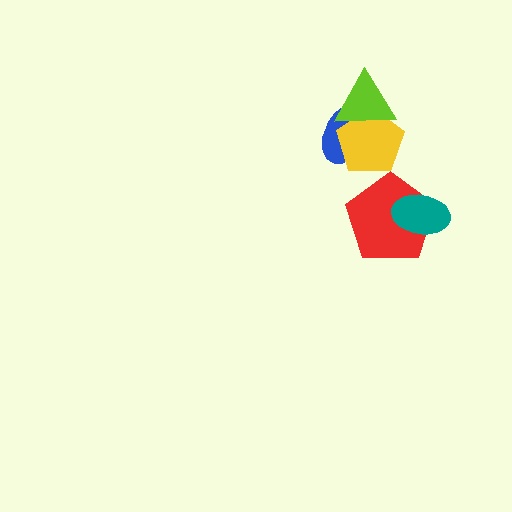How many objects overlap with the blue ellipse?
2 objects overlap with the blue ellipse.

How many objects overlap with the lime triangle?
2 objects overlap with the lime triangle.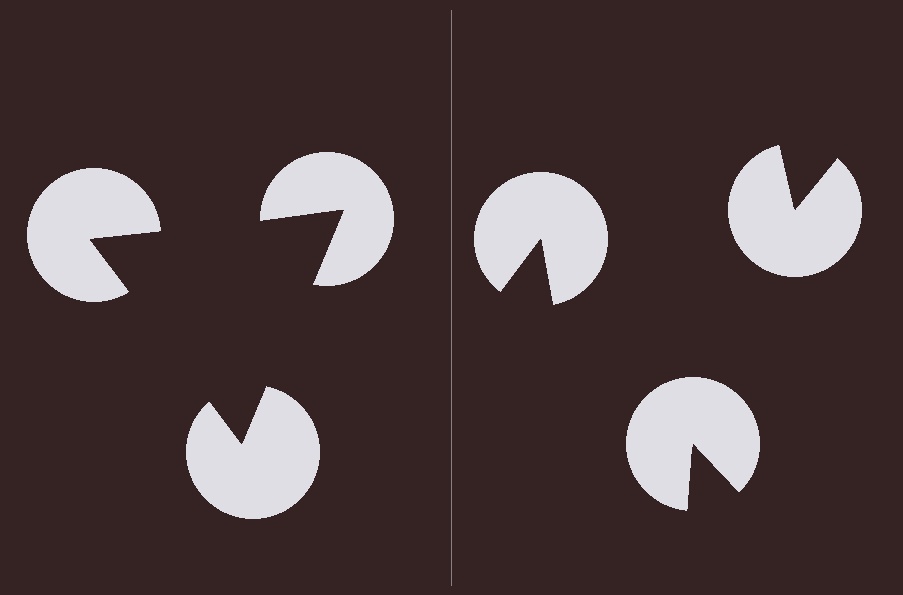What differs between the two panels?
The pac-man discs are positioned identically on both sides; only the wedge orientations differ. On the left they align to a triangle; on the right they are misaligned.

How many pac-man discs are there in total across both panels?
6 — 3 on each side.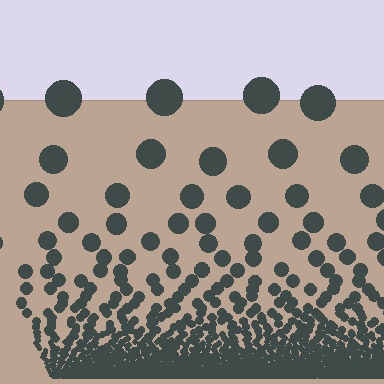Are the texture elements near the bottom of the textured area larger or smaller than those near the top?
Smaller. The gradient is inverted — elements near the bottom are smaller and denser.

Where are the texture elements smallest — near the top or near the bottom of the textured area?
Near the bottom.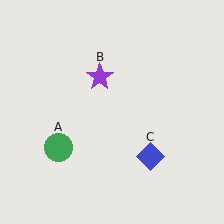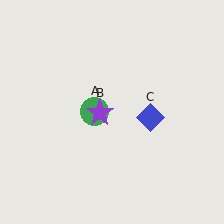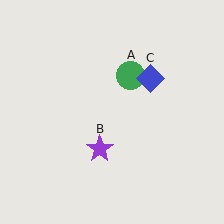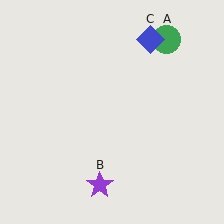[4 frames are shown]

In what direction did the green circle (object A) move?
The green circle (object A) moved up and to the right.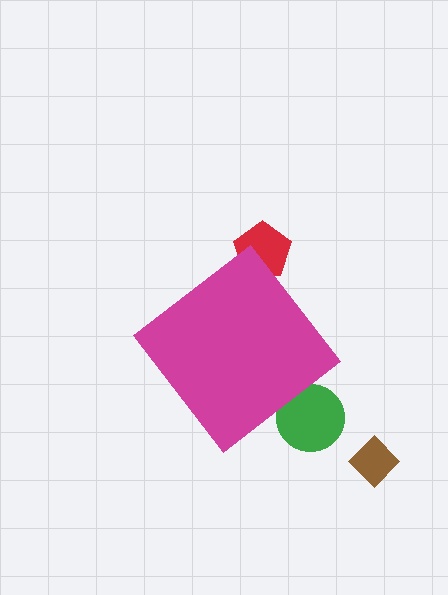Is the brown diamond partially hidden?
No, the brown diamond is fully visible.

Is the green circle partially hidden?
Yes, the green circle is partially hidden behind the magenta diamond.